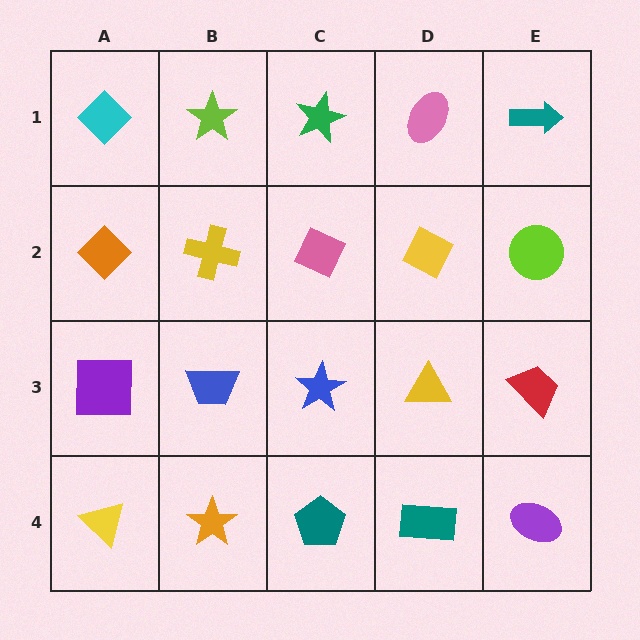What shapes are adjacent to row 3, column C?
A pink diamond (row 2, column C), a teal pentagon (row 4, column C), a blue trapezoid (row 3, column B), a yellow triangle (row 3, column D).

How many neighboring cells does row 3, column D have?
4.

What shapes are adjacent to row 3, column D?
A yellow diamond (row 2, column D), a teal rectangle (row 4, column D), a blue star (row 3, column C), a red trapezoid (row 3, column E).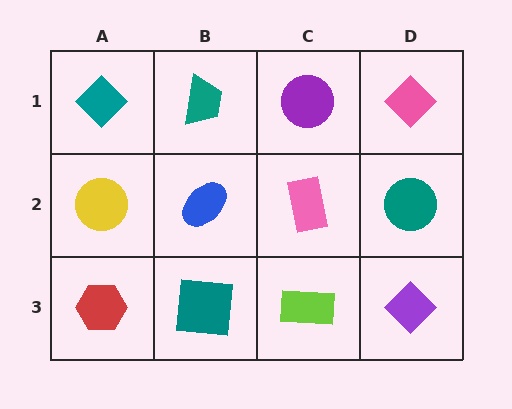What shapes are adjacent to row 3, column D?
A teal circle (row 2, column D), a lime rectangle (row 3, column C).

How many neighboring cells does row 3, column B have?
3.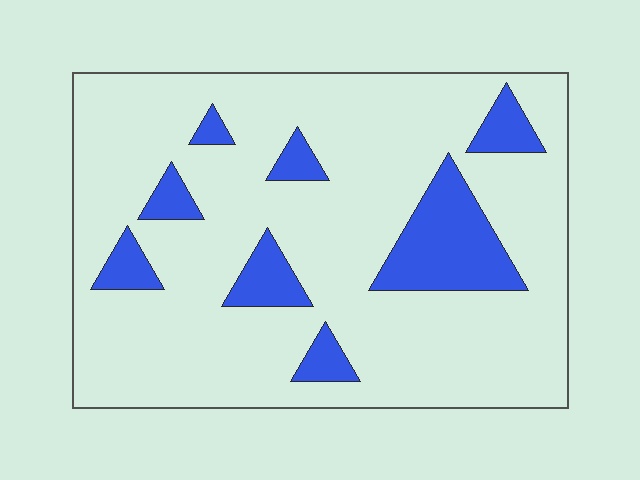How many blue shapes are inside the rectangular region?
8.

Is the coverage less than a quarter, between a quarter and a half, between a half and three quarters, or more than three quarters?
Less than a quarter.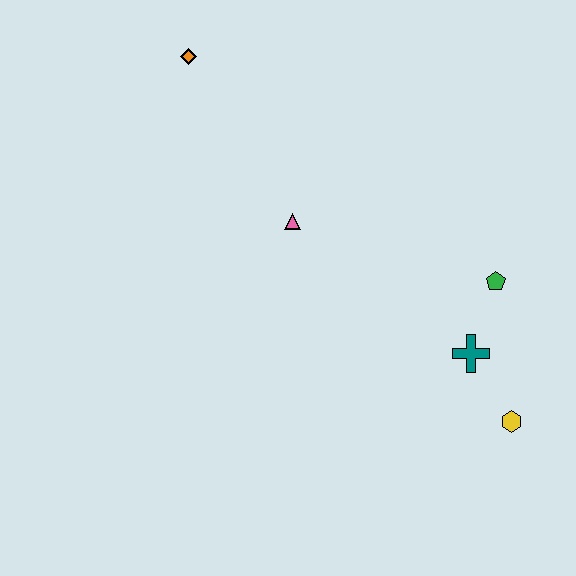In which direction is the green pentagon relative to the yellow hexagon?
The green pentagon is above the yellow hexagon.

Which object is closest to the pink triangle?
The orange diamond is closest to the pink triangle.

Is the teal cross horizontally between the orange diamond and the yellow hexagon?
Yes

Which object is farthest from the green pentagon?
The orange diamond is farthest from the green pentagon.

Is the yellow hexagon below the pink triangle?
Yes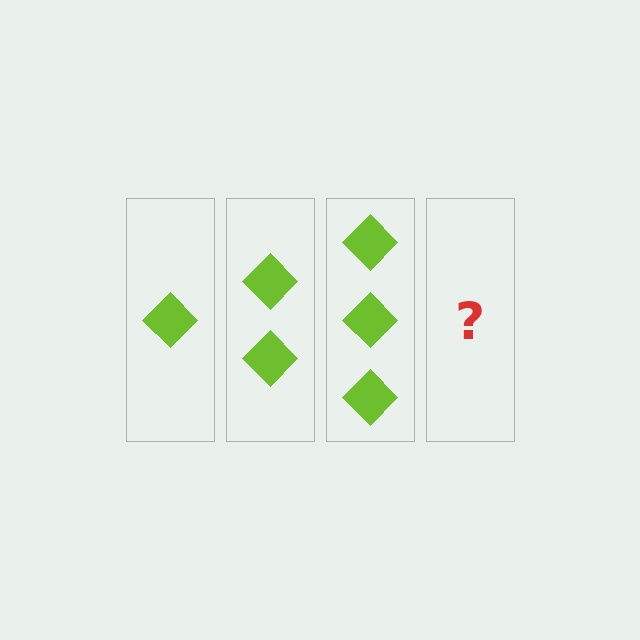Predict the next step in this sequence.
The next step is 4 diamonds.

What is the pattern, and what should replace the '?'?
The pattern is that each step adds one more diamond. The '?' should be 4 diamonds.